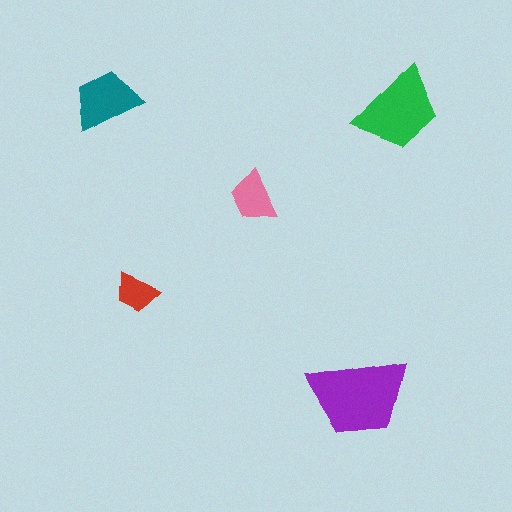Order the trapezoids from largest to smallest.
the purple one, the green one, the teal one, the pink one, the red one.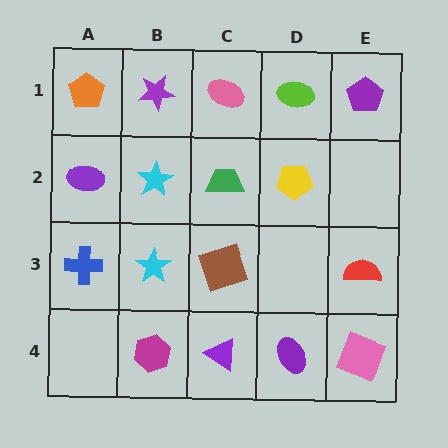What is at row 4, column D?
A purple ellipse.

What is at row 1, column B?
A purple star.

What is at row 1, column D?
A lime ellipse.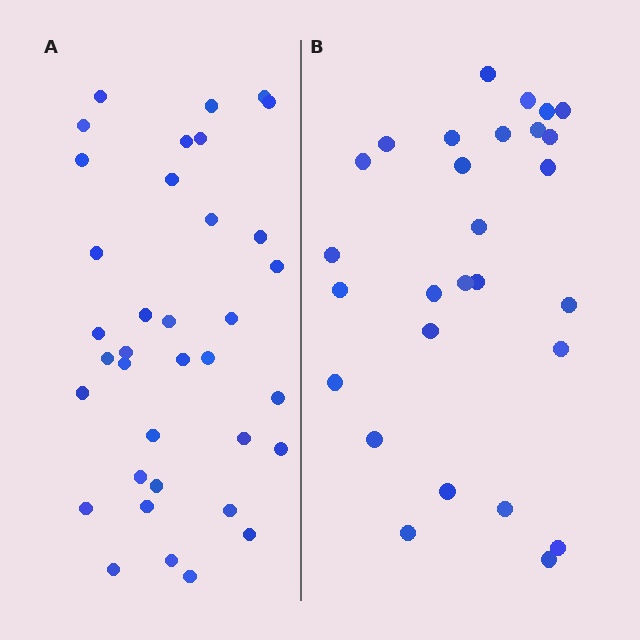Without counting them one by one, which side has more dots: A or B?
Region A (the left region) has more dots.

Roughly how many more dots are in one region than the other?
Region A has roughly 8 or so more dots than region B.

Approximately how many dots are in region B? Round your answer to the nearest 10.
About 30 dots. (The exact count is 28, which rounds to 30.)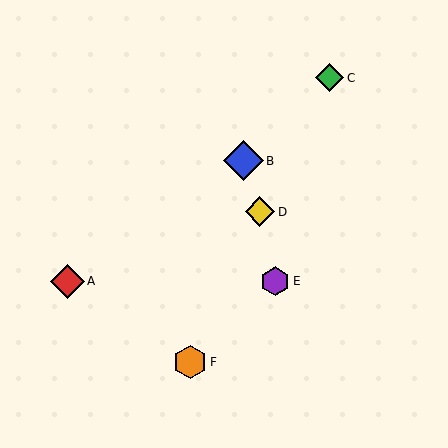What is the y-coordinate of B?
Object B is at y≈161.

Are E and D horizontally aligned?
No, E is at y≈281 and D is at y≈212.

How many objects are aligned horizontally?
2 objects (A, E) are aligned horizontally.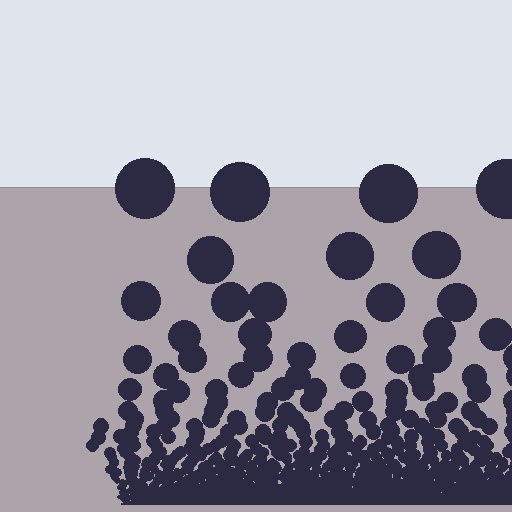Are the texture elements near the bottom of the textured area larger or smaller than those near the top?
Smaller. The gradient is inverted — elements near the bottom are smaller and denser.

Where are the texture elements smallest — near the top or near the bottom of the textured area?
Near the bottom.